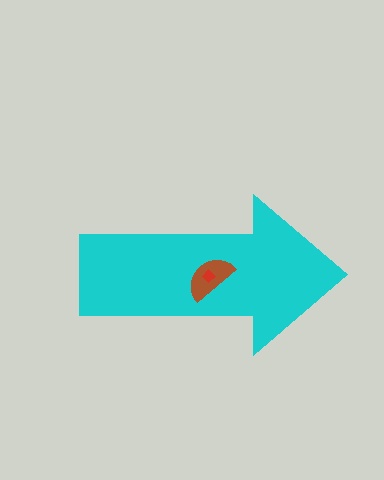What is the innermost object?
The red diamond.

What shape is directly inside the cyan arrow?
The brown semicircle.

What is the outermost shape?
The cyan arrow.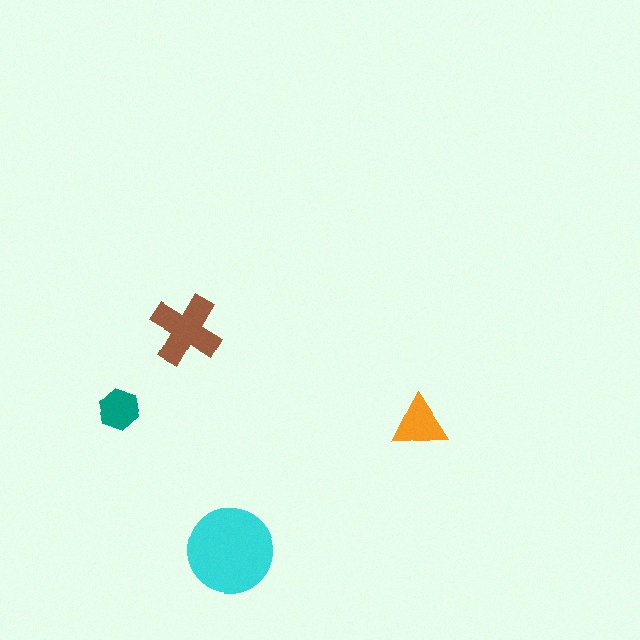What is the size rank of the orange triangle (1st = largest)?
3rd.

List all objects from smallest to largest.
The teal hexagon, the orange triangle, the brown cross, the cyan circle.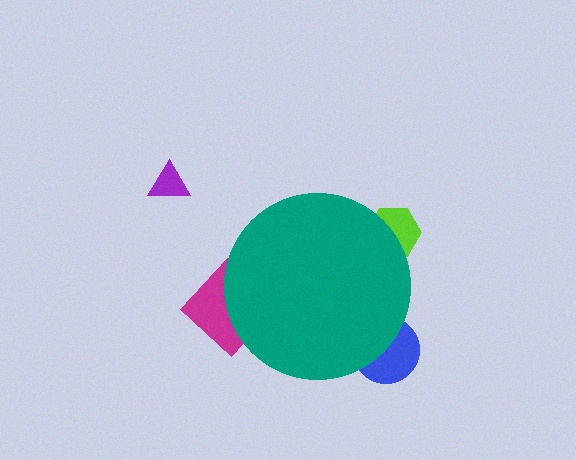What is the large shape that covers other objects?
A teal circle.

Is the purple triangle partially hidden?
No, the purple triangle is fully visible.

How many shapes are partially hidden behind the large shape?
3 shapes are partially hidden.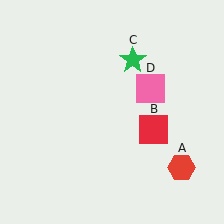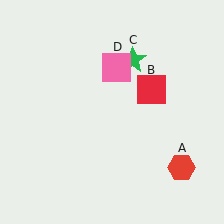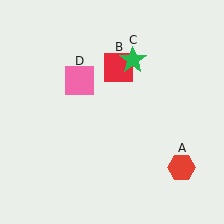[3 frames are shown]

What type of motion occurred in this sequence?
The red square (object B), pink square (object D) rotated counterclockwise around the center of the scene.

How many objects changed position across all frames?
2 objects changed position: red square (object B), pink square (object D).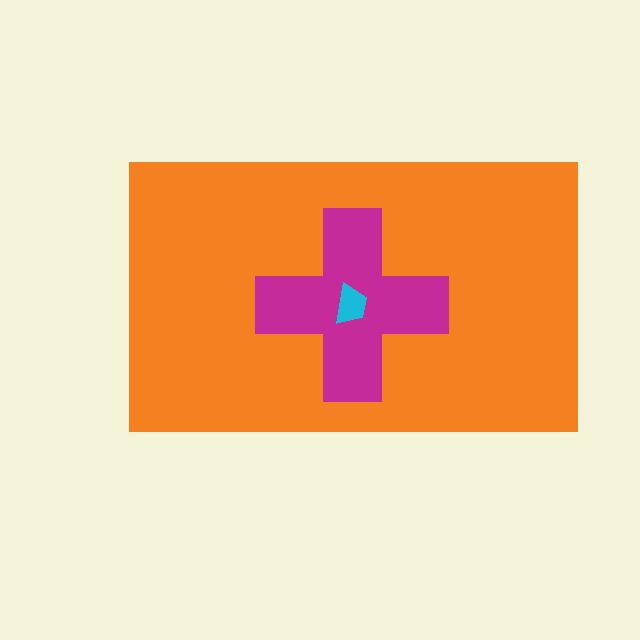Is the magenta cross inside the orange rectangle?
Yes.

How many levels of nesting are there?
3.